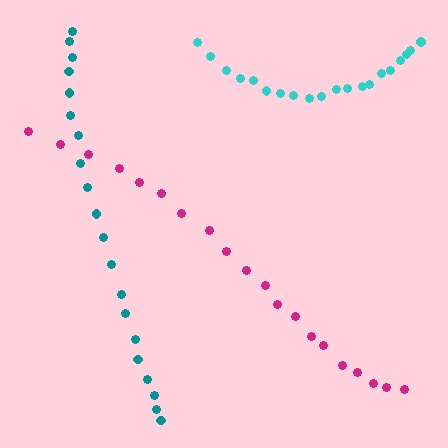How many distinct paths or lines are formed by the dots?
There are 3 distinct paths.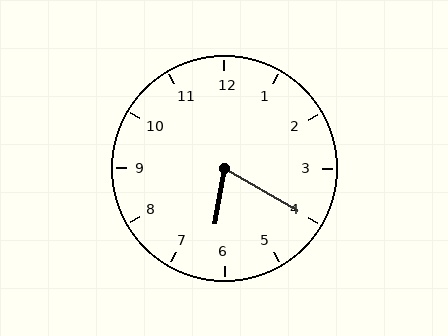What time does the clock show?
6:20.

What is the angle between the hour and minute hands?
Approximately 70 degrees.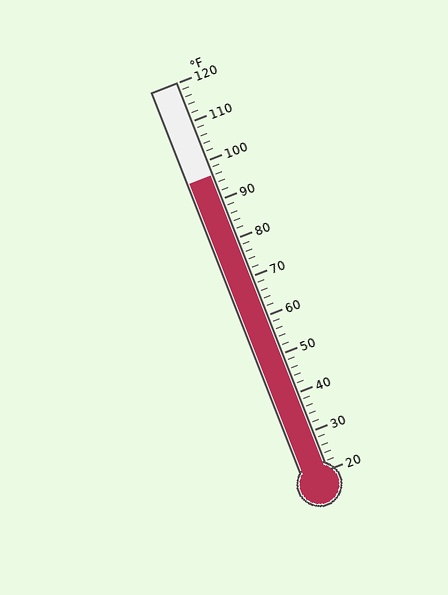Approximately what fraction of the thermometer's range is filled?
The thermometer is filled to approximately 75% of its range.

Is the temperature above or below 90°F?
The temperature is above 90°F.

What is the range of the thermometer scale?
The thermometer scale ranges from 20°F to 120°F.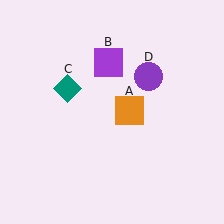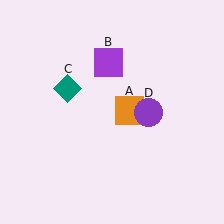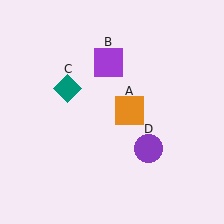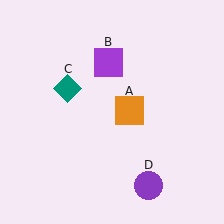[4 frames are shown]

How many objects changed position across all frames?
1 object changed position: purple circle (object D).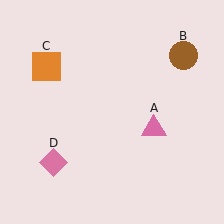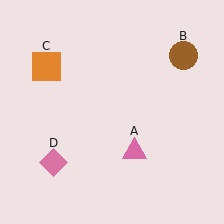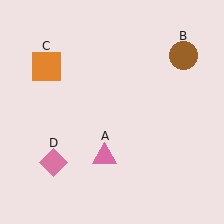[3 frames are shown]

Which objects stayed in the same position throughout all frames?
Brown circle (object B) and orange square (object C) and pink diamond (object D) remained stationary.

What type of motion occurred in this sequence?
The pink triangle (object A) rotated clockwise around the center of the scene.